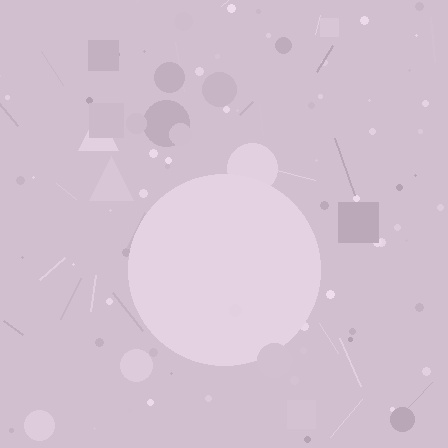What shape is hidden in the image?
A circle is hidden in the image.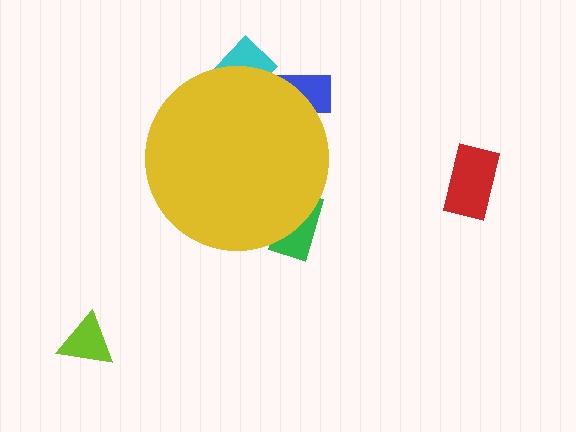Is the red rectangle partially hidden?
No, the red rectangle is fully visible.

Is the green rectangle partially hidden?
Yes, the green rectangle is partially hidden behind the yellow circle.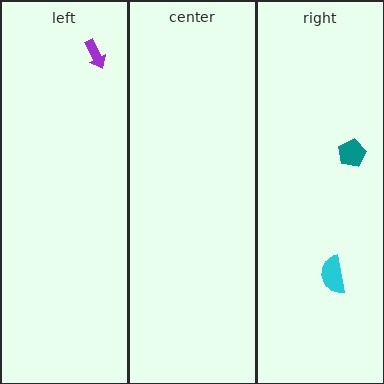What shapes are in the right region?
The teal pentagon, the cyan semicircle.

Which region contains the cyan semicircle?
The right region.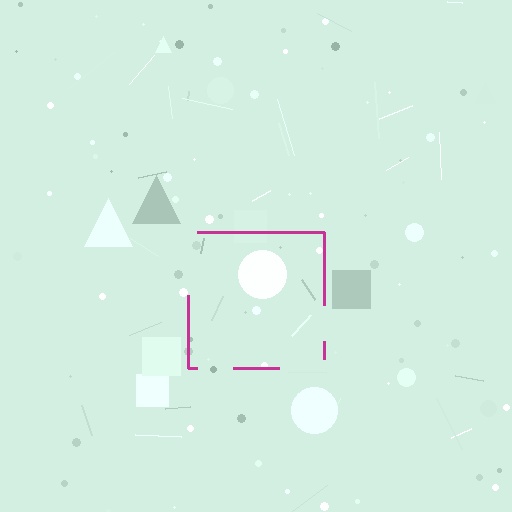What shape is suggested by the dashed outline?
The dashed outline suggests a square.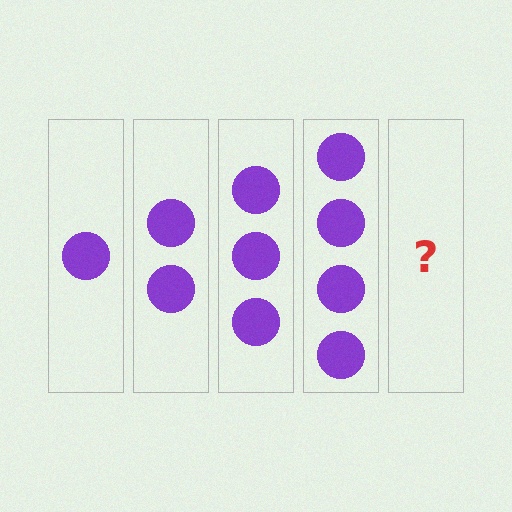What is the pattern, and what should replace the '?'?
The pattern is that each step adds one more circle. The '?' should be 5 circles.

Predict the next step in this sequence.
The next step is 5 circles.